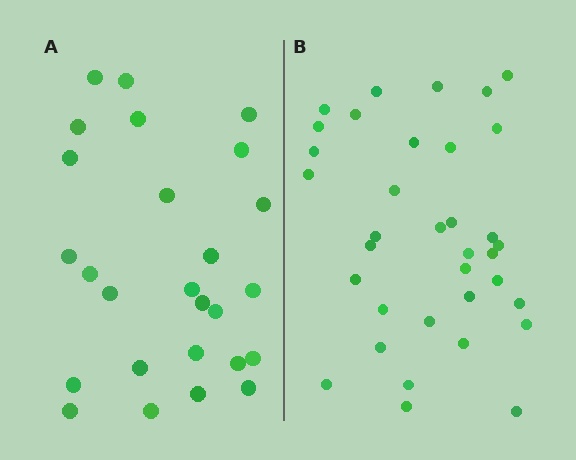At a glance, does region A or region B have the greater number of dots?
Region B (the right region) has more dots.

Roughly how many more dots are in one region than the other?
Region B has roughly 8 or so more dots than region A.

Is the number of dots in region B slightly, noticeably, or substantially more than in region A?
Region B has noticeably more, but not dramatically so. The ratio is roughly 1.3 to 1.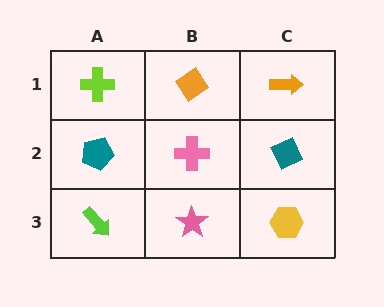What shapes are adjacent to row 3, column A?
A teal pentagon (row 2, column A), a pink star (row 3, column B).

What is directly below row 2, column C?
A yellow hexagon.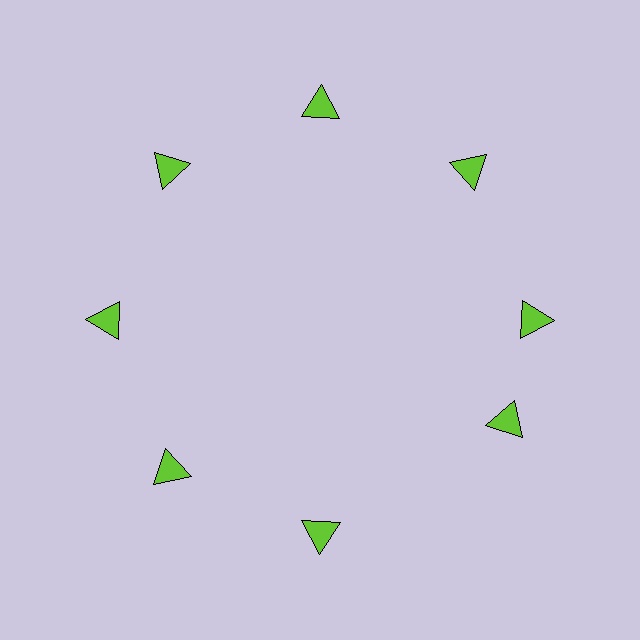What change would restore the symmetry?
The symmetry would be restored by rotating it back into even spacing with its neighbors so that all 8 triangles sit at equal angles and equal distance from the center.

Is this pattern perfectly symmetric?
No. The 8 lime triangles are arranged in a ring, but one element near the 4 o'clock position is rotated out of alignment along the ring, breaking the 8-fold rotational symmetry.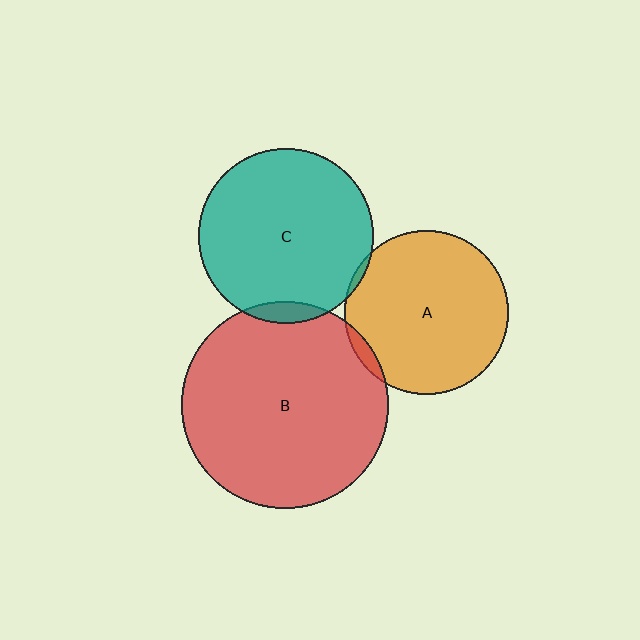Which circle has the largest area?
Circle B (red).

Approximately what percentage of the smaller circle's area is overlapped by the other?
Approximately 5%.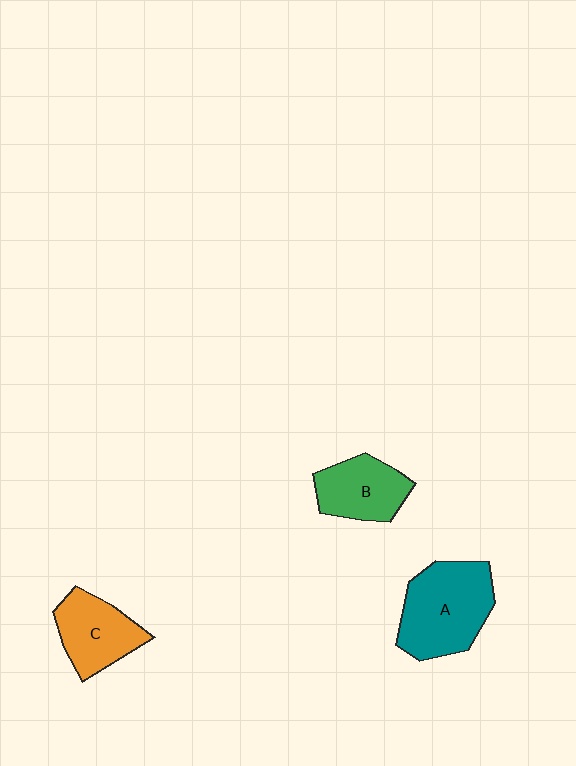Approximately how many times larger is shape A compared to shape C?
Approximately 1.4 times.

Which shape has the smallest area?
Shape B (green).